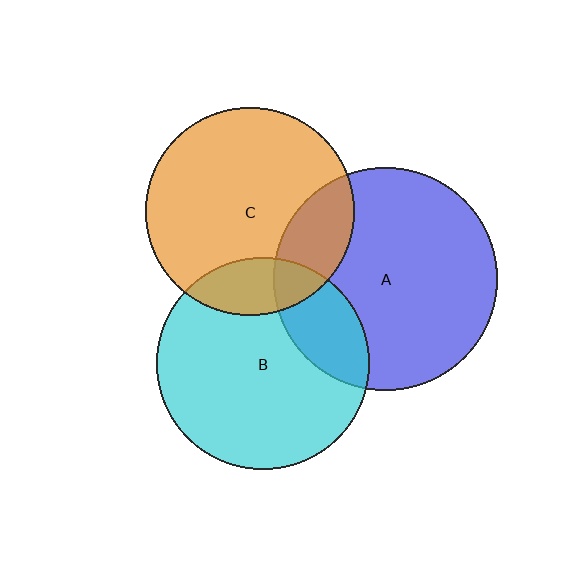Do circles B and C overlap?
Yes.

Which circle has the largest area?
Circle A (blue).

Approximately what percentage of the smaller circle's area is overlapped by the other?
Approximately 15%.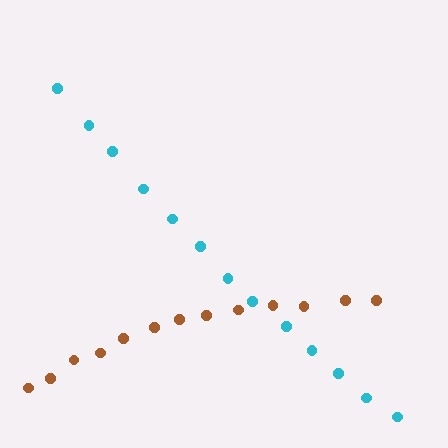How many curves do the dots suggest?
There are 2 distinct paths.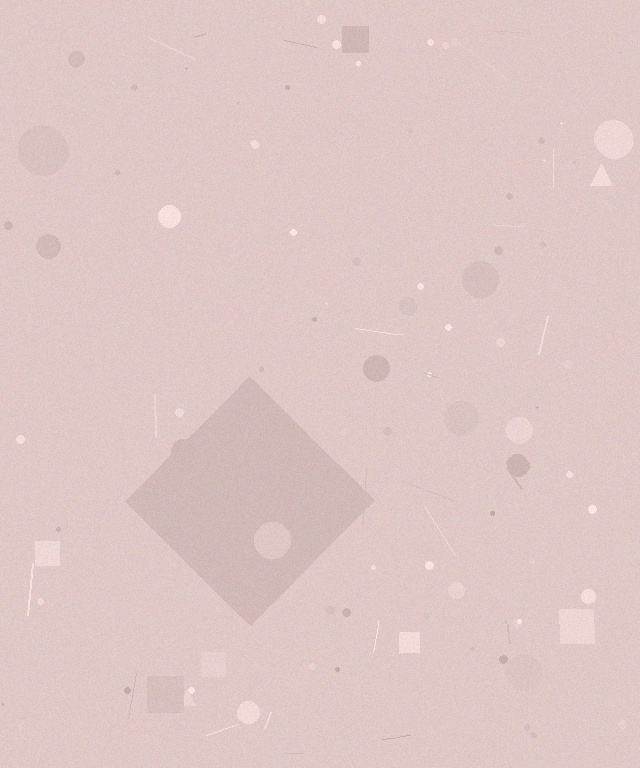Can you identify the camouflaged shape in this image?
The camouflaged shape is a diamond.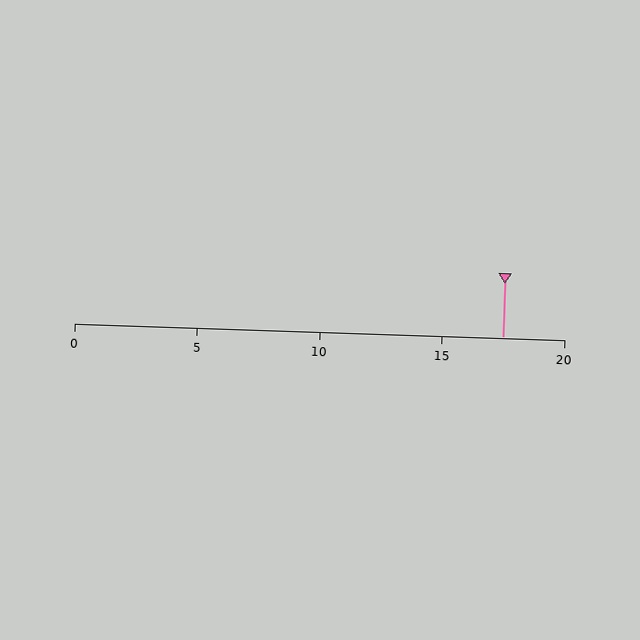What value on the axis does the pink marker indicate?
The marker indicates approximately 17.5.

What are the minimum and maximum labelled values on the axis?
The axis runs from 0 to 20.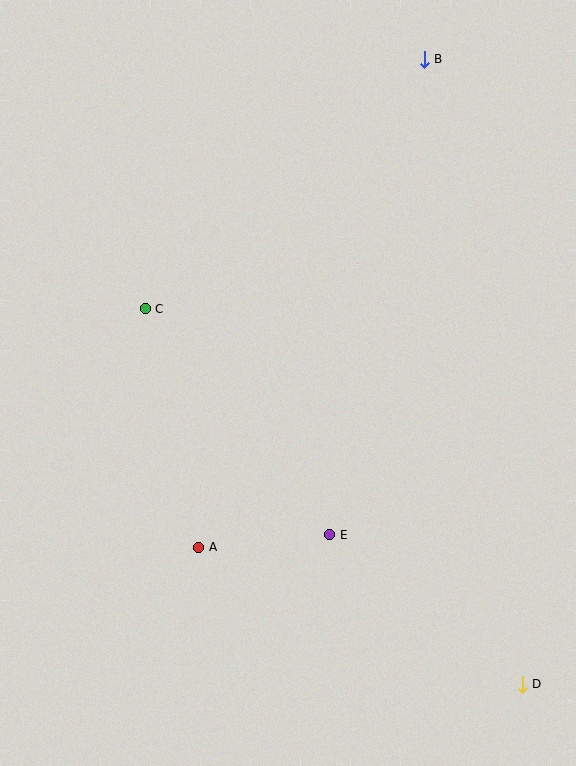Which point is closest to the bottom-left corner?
Point A is closest to the bottom-left corner.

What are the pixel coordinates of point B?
Point B is at (424, 59).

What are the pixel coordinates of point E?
Point E is at (330, 535).